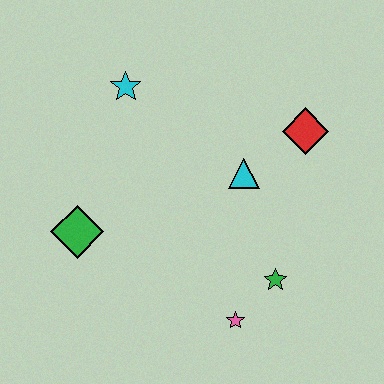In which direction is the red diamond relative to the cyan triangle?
The red diamond is to the right of the cyan triangle.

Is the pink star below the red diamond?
Yes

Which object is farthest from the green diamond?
The red diamond is farthest from the green diamond.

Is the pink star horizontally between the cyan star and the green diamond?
No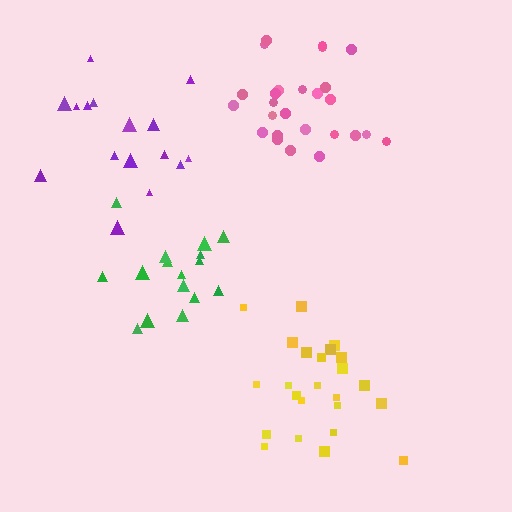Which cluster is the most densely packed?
Pink.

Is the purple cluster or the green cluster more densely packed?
Green.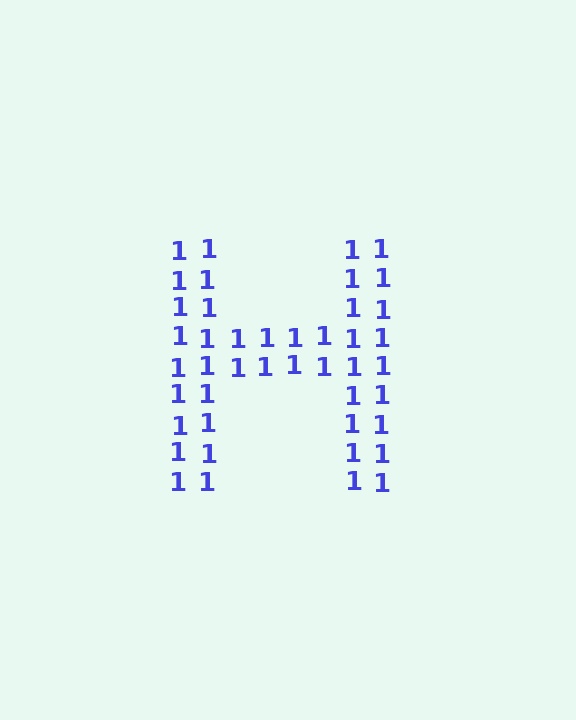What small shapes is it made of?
It is made of small digit 1's.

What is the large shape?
The large shape is the letter H.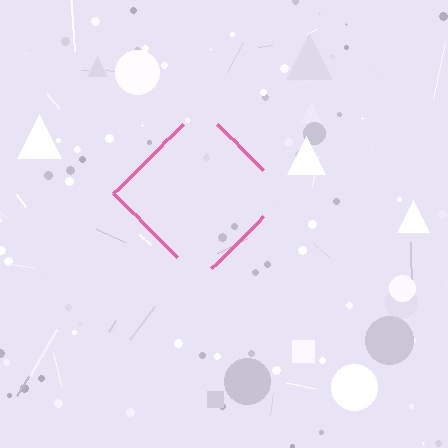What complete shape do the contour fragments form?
The contour fragments form a diamond.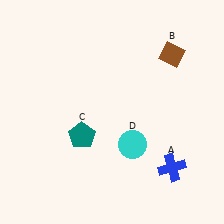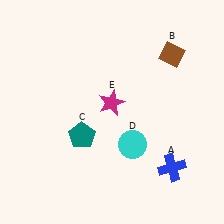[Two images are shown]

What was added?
A magenta star (E) was added in Image 2.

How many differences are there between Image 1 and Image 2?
There is 1 difference between the two images.